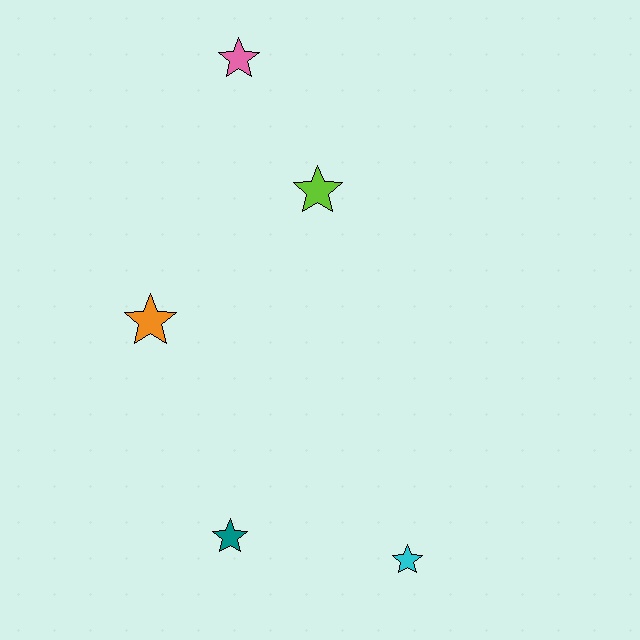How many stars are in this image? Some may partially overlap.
There are 5 stars.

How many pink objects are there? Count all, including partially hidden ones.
There is 1 pink object.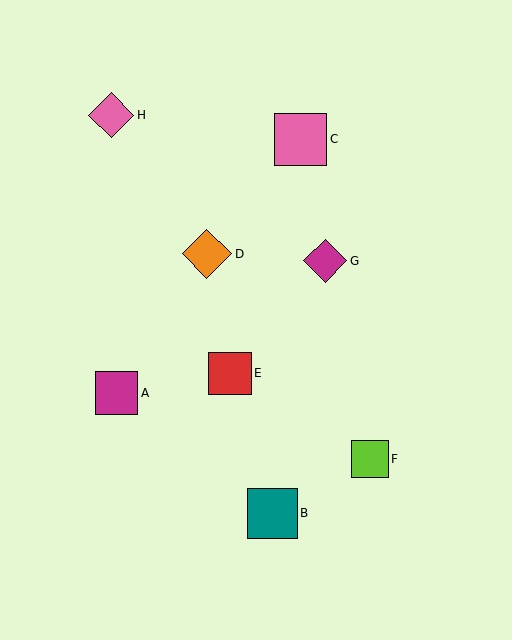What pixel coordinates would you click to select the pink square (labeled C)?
Click at (301, 139) to select the pink square C.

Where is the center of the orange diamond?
The center of the orange diamond is at (207, 254).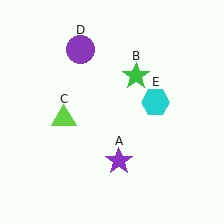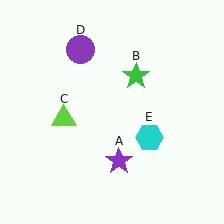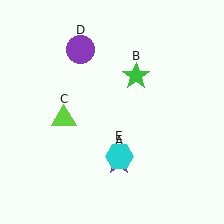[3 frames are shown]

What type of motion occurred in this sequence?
The cyan hexagon (object E) rotated clockwise around the center of the scene.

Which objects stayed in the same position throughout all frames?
Purple star (object A) and green star (object B) and lime triangle (object C) and purple circle (object D) remained stationary.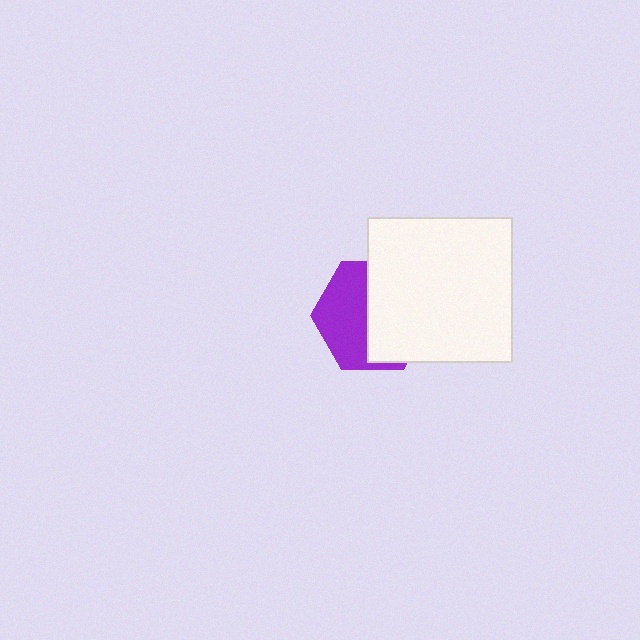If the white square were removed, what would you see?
You would see the complete purple hexagon.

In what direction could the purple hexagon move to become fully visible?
The purple hexagon could move left. That would shift it out from behind the white square entirely.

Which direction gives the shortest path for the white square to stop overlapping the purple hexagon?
Moving right gives the shortest separation.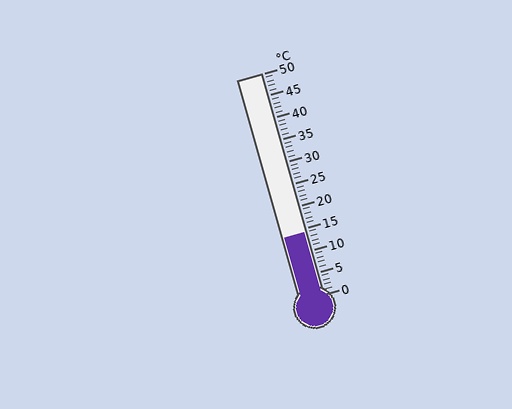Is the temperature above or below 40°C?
The temperature is below 40°C.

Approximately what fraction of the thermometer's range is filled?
The thermometer is filled to approximately 30% of its range.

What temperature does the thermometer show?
The thermometer shows approximately 14°C.